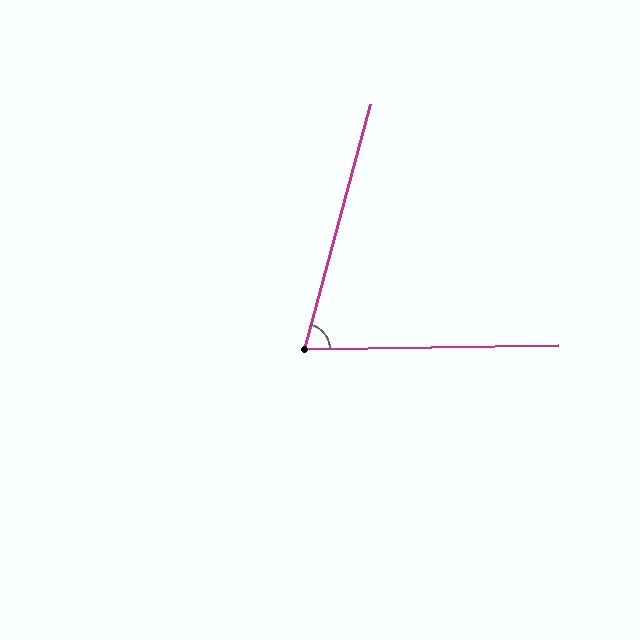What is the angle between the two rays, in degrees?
Approximately 74 degrees.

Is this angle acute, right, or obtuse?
It is acute.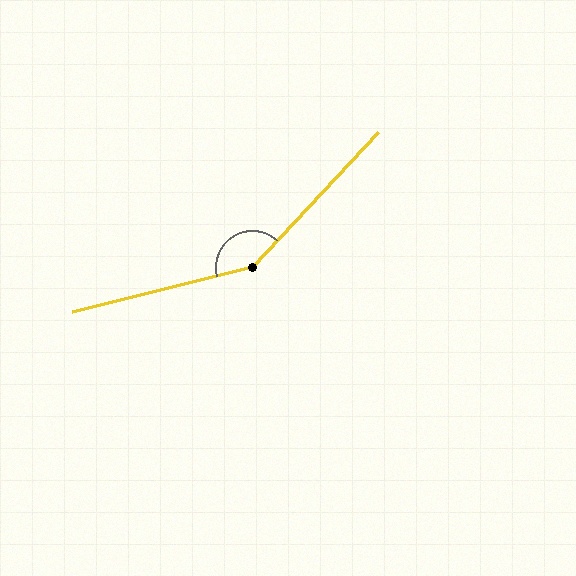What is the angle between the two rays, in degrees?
Approximately 147 degrees.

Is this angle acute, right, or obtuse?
It is obtuse.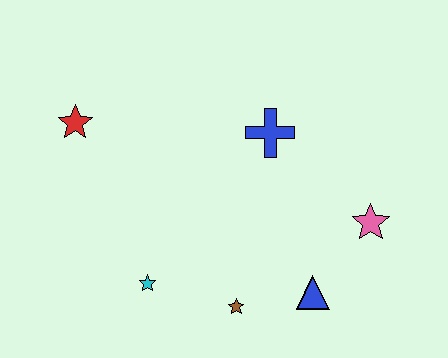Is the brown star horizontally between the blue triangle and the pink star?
No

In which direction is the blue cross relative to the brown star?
The blue cross is above the brown star.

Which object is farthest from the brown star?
The red star is farthest from the brown star.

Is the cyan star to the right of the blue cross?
No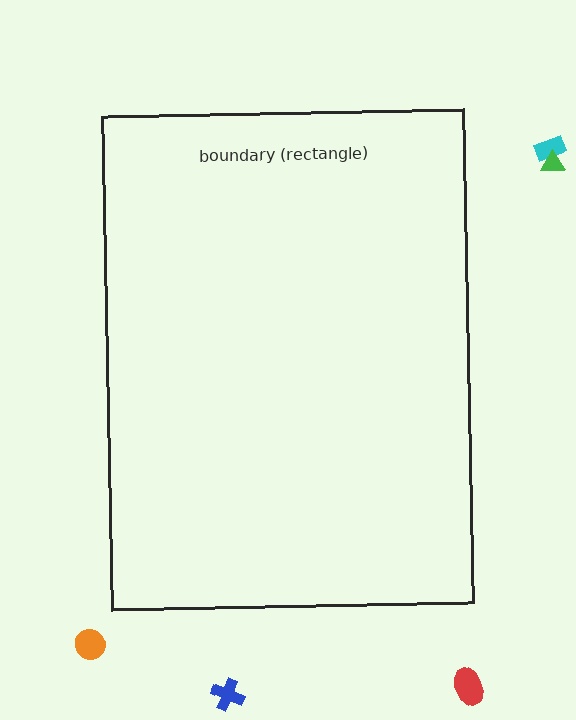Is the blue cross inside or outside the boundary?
Outside.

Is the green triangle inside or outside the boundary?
Outside.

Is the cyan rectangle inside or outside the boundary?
Outside.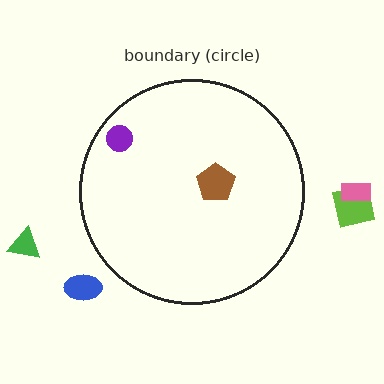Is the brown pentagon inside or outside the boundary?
Inside.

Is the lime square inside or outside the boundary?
Outside.